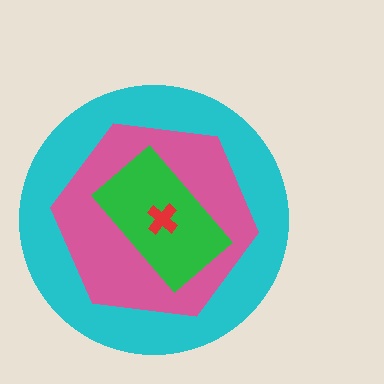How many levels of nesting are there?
4.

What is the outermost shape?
The cyan circle.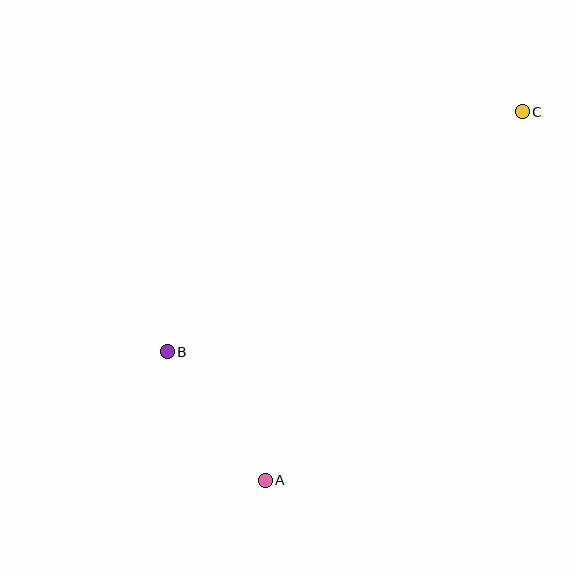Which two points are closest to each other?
Points A and B are closest to each other.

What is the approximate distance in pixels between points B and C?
The distance between B and C is approximately 429 pixels.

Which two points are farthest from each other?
Points A and C are farthest from each other.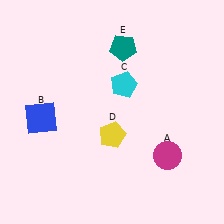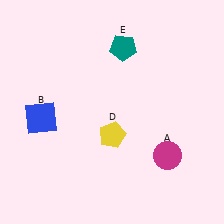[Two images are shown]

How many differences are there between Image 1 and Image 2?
There is 1 difference between the two images.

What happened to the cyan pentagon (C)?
The cyan pentagon (C) was removed in Image 2. It was in the top-right area of Image 1.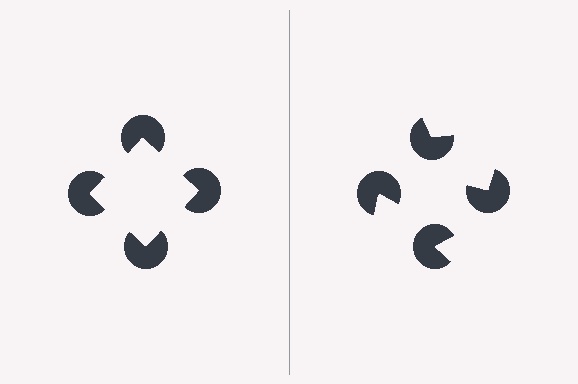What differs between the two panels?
The pac-man discs are positioned identically on both sides; only the wedge orientations differ. On the left they align to a square; on the right they are misaligned.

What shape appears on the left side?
An illusory square.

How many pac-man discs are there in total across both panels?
8 — 4 on each side.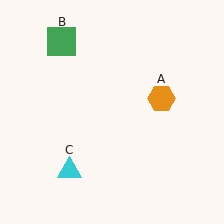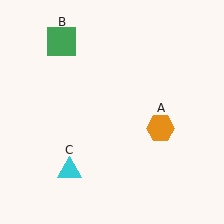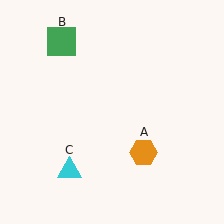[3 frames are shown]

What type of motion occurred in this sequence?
The orange hexagon (object A) rotated clockwise around the center of the scene.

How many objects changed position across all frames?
1 object changed position: orange hexagon (object A).